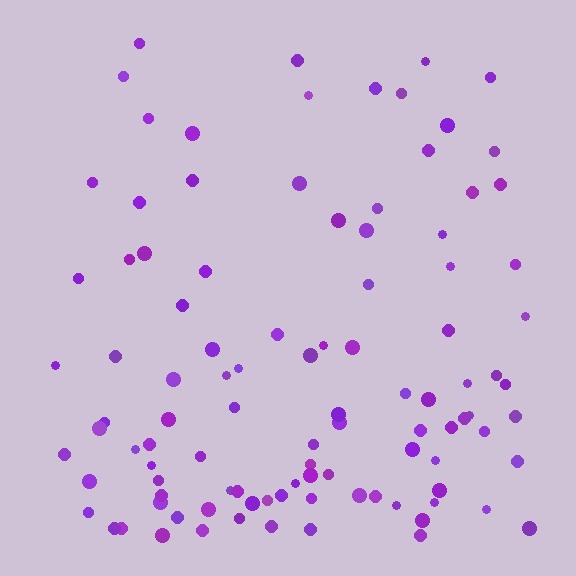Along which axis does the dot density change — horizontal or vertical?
Vertical.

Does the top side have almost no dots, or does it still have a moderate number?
Still a moderate number, just noticeably fewer than the bottom.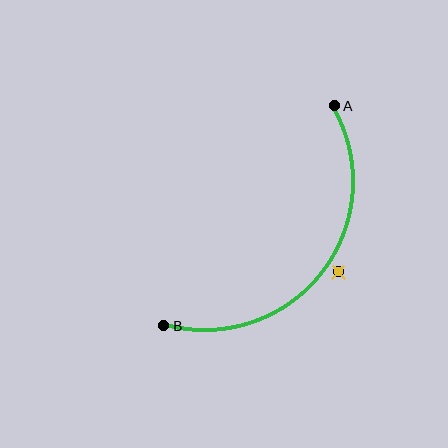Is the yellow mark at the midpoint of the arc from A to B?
No — the yellow mark does not lie on the arc at all. It sits slightly outside the curve.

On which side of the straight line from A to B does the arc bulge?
The arc bulges below and to the right of the straight line connecting A and B.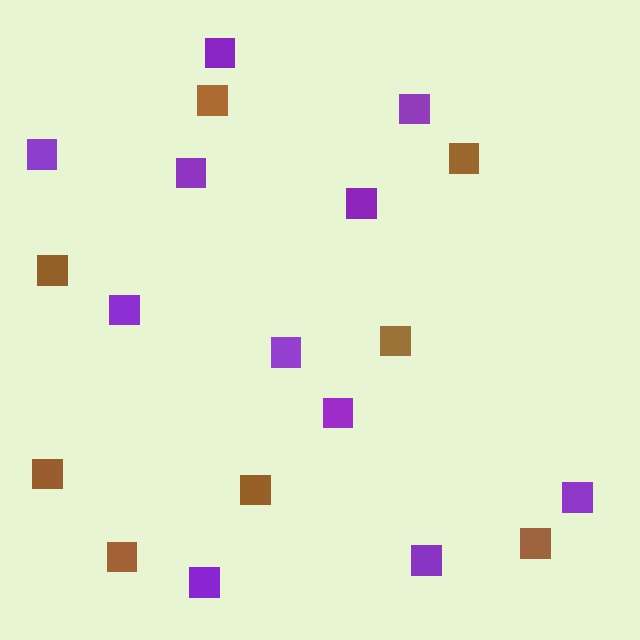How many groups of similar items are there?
There are 2 groups: one group of brown squares (8) and one group of purple squares (11).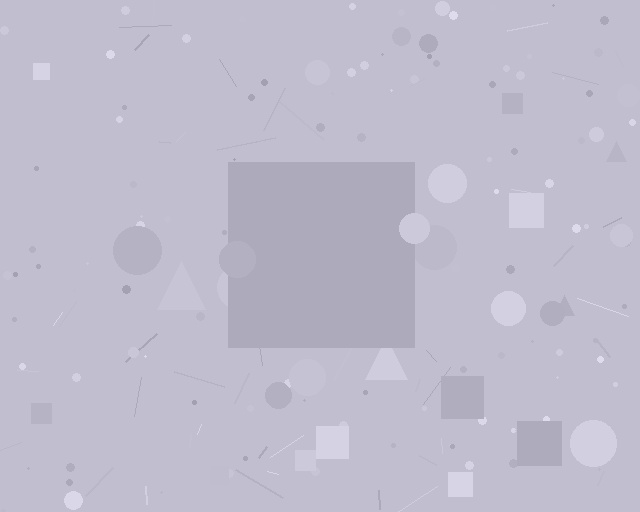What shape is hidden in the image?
A square is hidden in the image.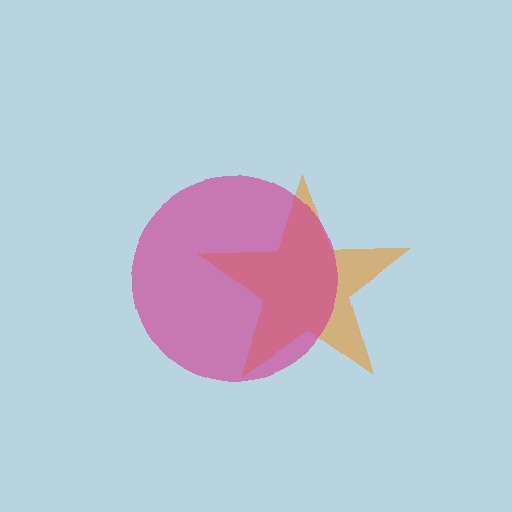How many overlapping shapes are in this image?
There are 2 overlapping shapes in the image.